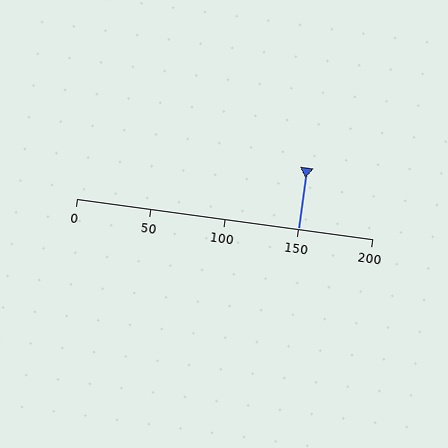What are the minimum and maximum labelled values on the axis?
The axis runs from 0 to 200.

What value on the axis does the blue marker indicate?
The marker indicates approximately 150.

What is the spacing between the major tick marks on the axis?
The major ticks are spaced 50 apart.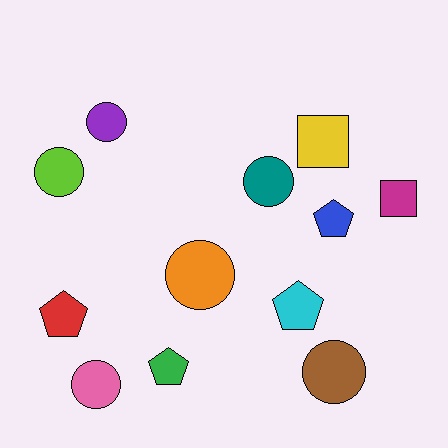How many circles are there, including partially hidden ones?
There are 6 circles.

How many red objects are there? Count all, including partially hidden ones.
There is 1 red object.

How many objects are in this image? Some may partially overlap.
There are 12 objects.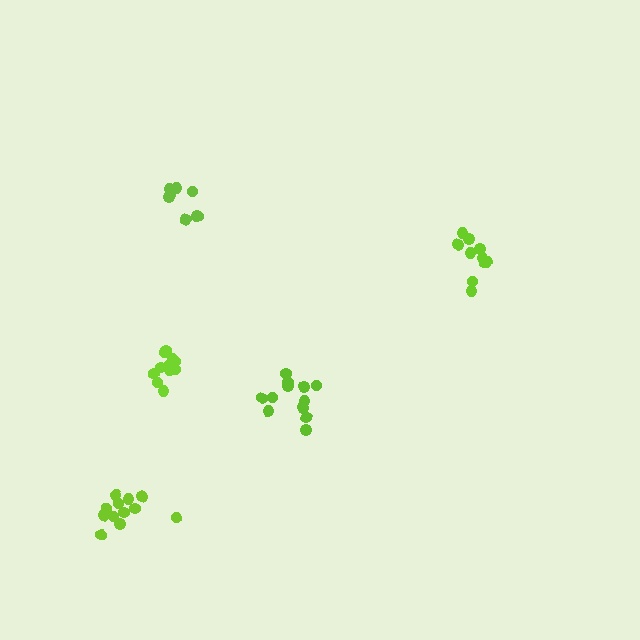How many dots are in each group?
Group 1: 8 dots, Group 2: 10 dots, Group 3: 13 dots, Group 4: 12 dots, Group 5: 12 dots (55 total).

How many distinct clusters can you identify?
There are 5 distinct clusters.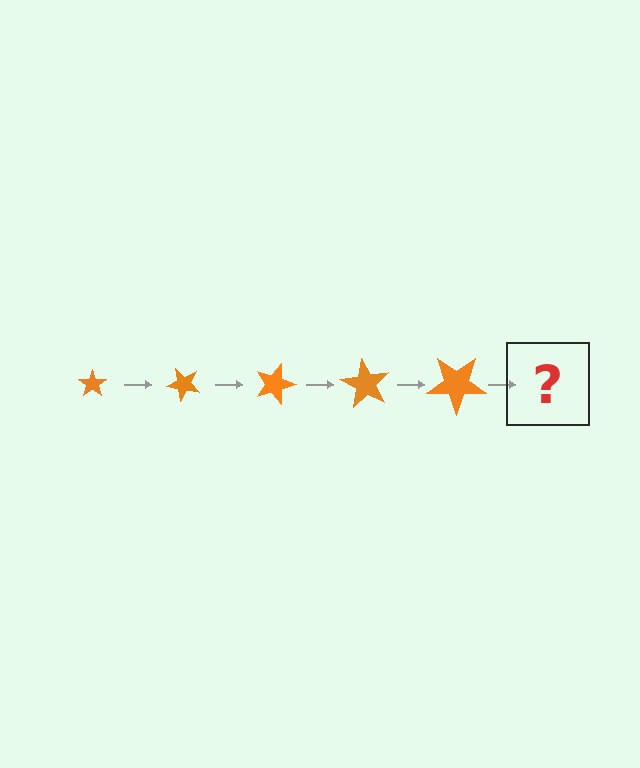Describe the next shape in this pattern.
It should be a star, larger than the previous one and rotated 225 degrees from the start.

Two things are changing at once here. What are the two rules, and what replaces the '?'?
The two rules are that the star grows larger each step and it rotates 45 degrees each step. The '?' should be a star, larger than the previous one and rotated 225 degrees from the start.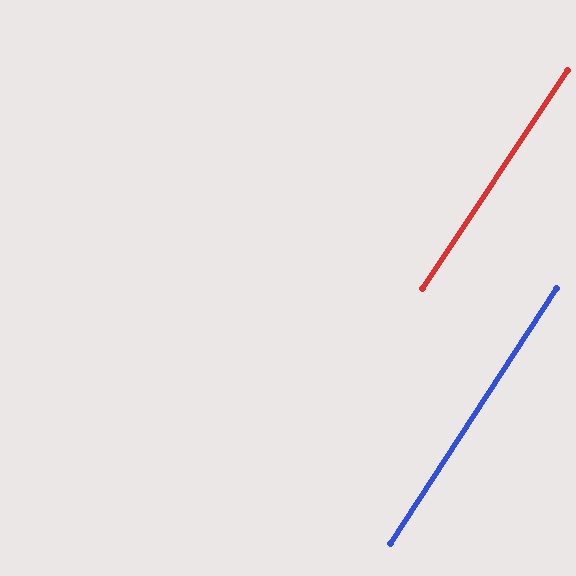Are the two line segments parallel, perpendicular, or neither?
Parallel — their directions differ by only 0.6°.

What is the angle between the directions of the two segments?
Approximately 1 degree.